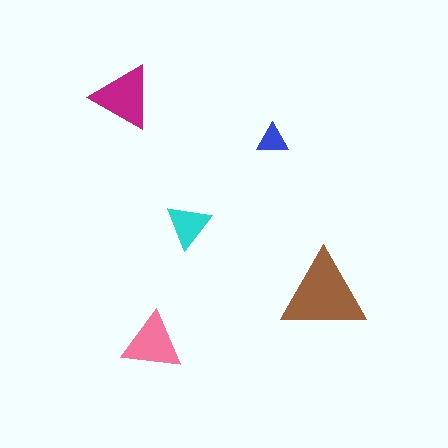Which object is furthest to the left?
The magenta triangle is leftmost.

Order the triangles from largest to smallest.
the brown one, the magenta one, the pink one, the cyan one, the blue one.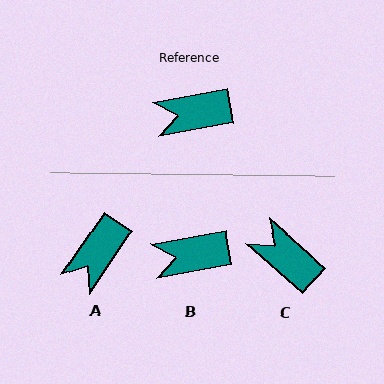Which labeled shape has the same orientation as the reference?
B.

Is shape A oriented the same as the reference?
No, it is off by about 46 degrees.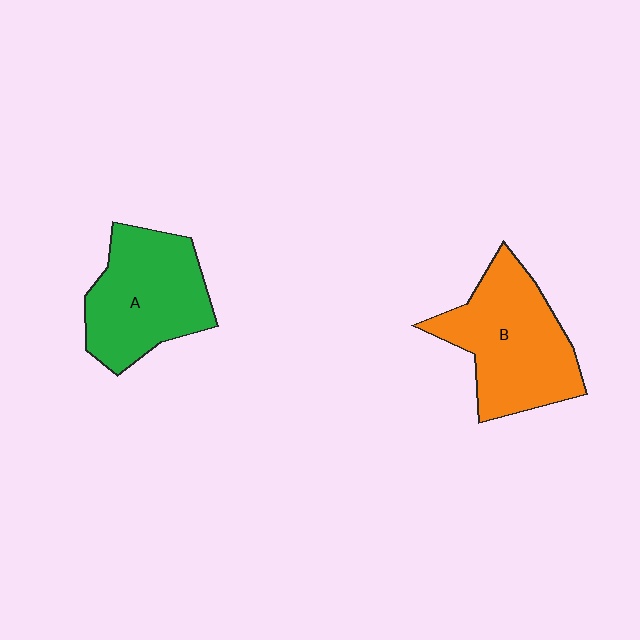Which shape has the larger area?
Shape B (orange).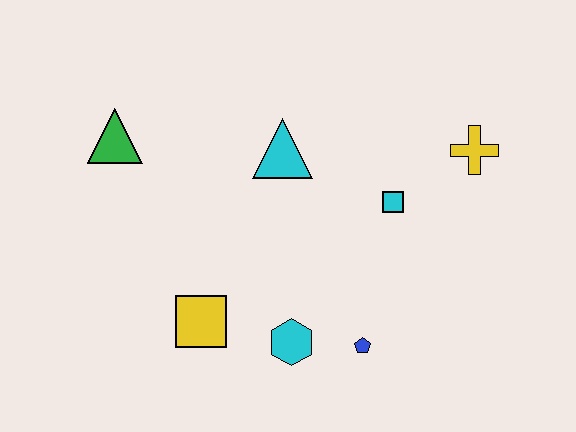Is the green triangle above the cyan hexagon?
Yes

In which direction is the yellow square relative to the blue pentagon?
The yellow square is to the left of the blue pentagon.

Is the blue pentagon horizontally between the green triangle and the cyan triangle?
No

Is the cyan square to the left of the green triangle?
No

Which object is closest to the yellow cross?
The cyan square is closest to the yellow cross.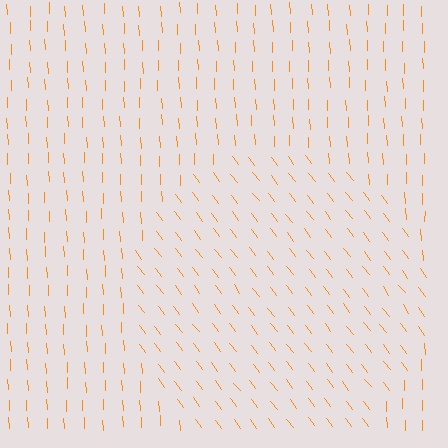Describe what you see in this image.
The image is filled with small orange line segments. A circle region in the image has lines oriented differently from the surrounding lines, creating a visible texture boundary.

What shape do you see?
I see a circle.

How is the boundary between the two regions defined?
The boundary is defined purely by a change in line orientation (approximately 34 degrees difference). All lines are the same color and thickness.